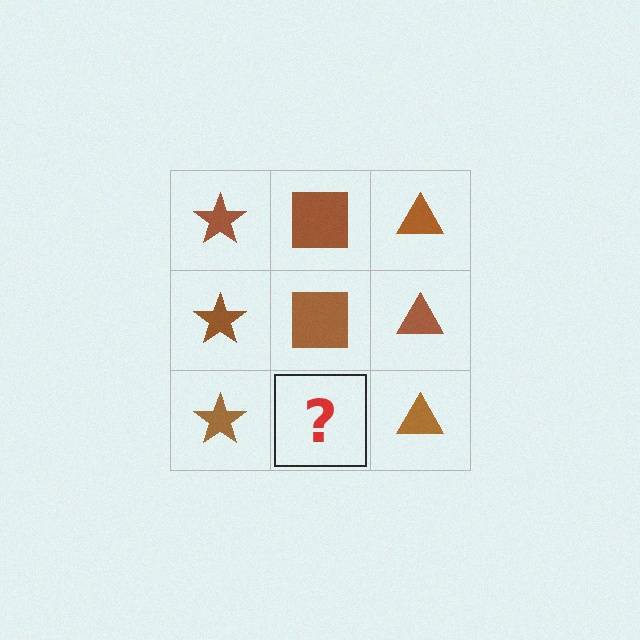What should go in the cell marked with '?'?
The missing cell should contain a brown square.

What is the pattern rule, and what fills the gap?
The rule is that each column has a consistent shape. The gap should be filled with a brown square.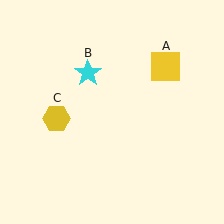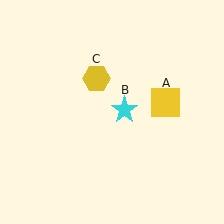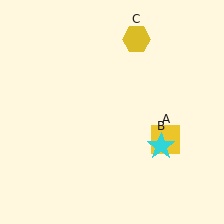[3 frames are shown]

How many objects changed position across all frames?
3 objects changed position: yellow square (object A), cyan star (object B), yellow hexagon (object C).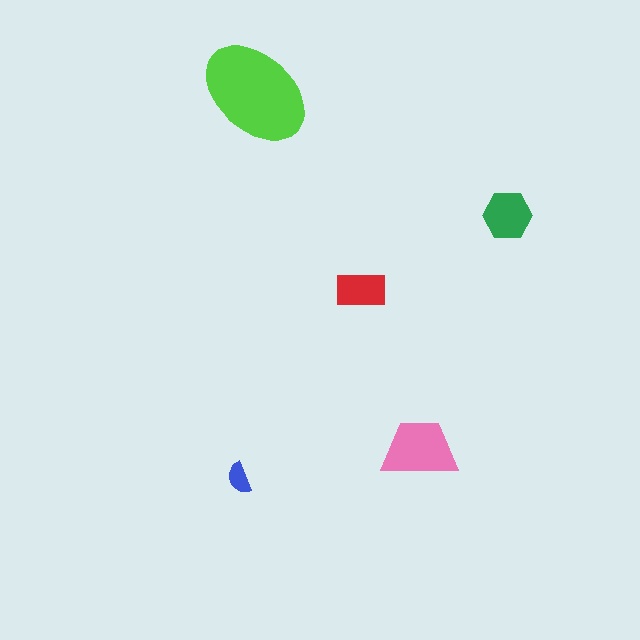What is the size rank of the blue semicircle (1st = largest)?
5th.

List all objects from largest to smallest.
The lime ellipse, the pink trapezoid, the green hexagon, the red rectangle, the blue semicircle.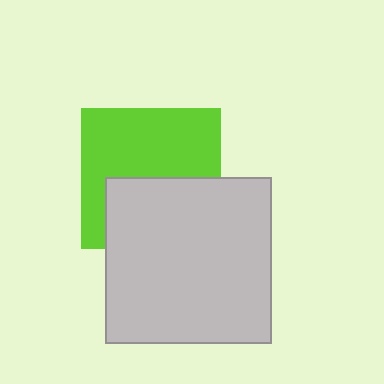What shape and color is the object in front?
The object in front is a light gray square.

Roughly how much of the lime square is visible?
About half of it is visible (roughly 58%).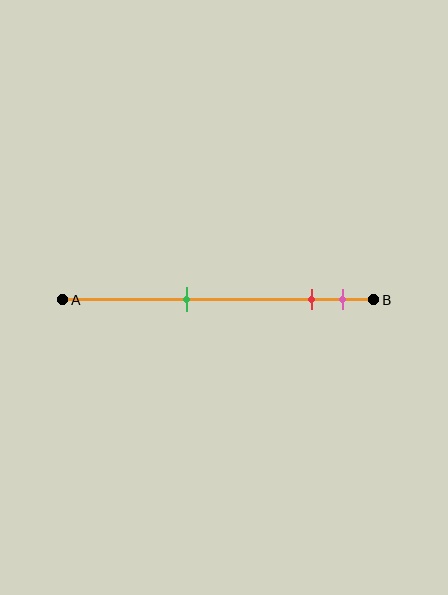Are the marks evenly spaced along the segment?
No, the marks are not evenly spaced.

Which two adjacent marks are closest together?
The red and pink marks are the closest adjacent pair.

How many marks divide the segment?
There are 3 marks dividing the segment.